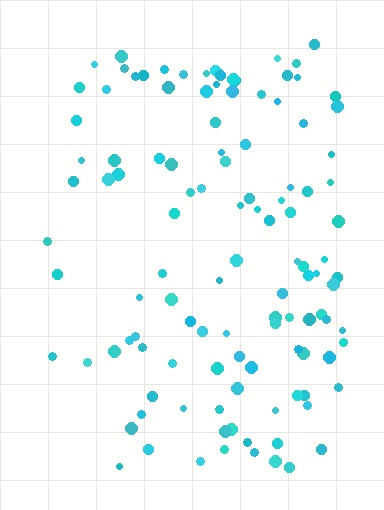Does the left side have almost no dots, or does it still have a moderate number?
Still a moderate number, just noticeably fewer than the right.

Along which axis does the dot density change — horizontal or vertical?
Horizontal.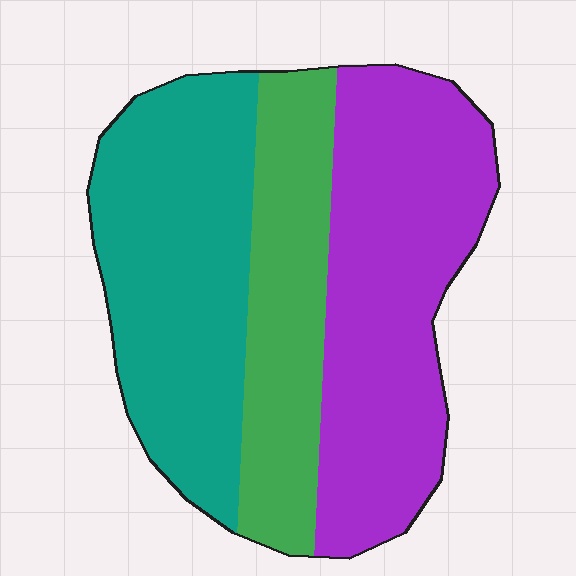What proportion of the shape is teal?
Teal takes up between a third and a half of the shape.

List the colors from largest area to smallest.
From largest to smallest: purple, teal, green.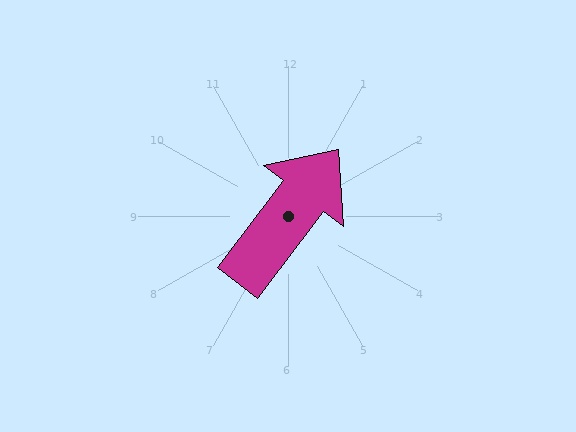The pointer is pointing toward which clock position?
Roughly 1 o'clock.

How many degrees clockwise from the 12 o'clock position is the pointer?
Approximately 37 degrees.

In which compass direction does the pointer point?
Northeast.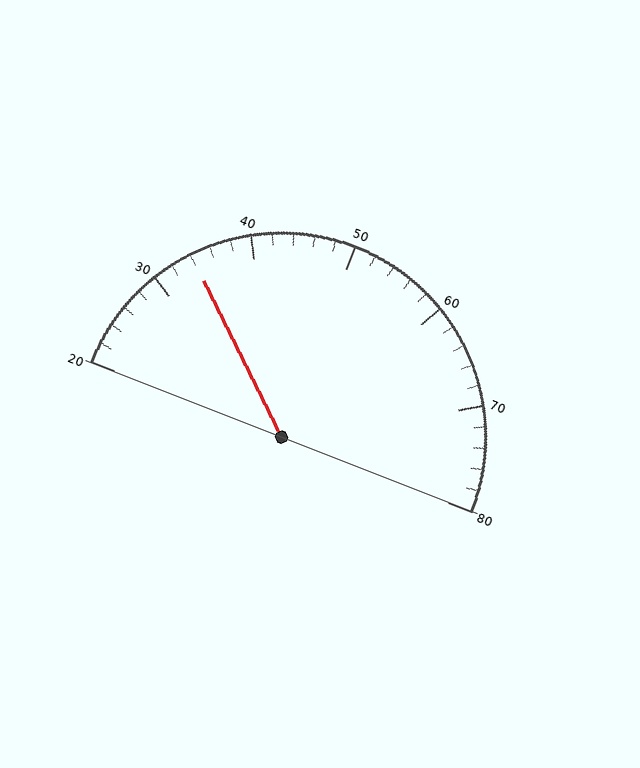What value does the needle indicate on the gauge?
The needle indicates approximately 34.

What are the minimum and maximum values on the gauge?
The gauge ranges from 20 to 80.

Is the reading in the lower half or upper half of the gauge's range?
The reading is in the lower half of the range (20 to 80).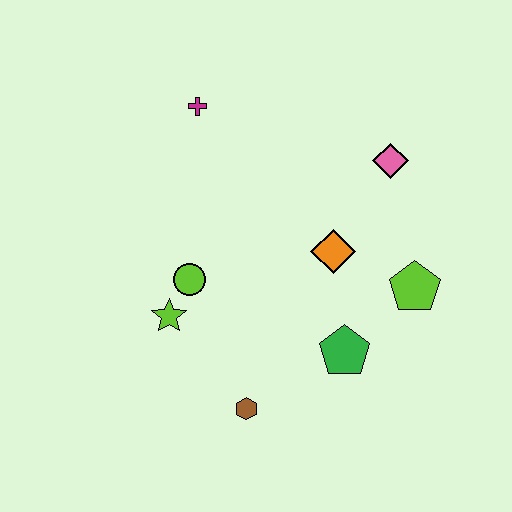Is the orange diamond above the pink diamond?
No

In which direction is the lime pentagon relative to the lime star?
The lime pentagon is to the right of the lime star.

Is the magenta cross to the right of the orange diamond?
No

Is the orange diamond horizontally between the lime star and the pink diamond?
Yes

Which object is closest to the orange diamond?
The lime pentagon is closest to the orange diamond.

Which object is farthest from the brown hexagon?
The magenta cross is farthest from the brown hexagon.